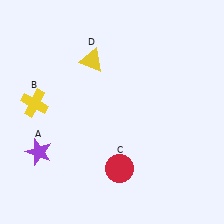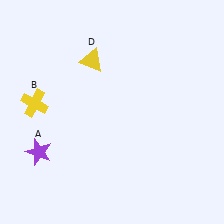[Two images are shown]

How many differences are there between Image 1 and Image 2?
There is 1 difference between the two images.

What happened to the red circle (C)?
The red circle (C) was removed in Image 2. It was in the bottom-right area of Image 1.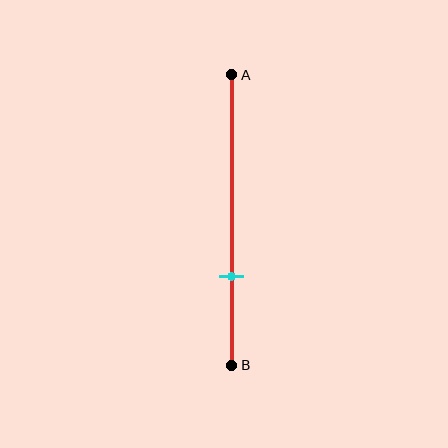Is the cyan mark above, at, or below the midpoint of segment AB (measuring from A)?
The cyan mark is below the midpoint of segment AB.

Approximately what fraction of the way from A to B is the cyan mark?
The cyan mark is approximately 70% of the way from A to B.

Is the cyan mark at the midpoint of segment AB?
No, the mark is at about 70% from A, not at the 50% midpoint.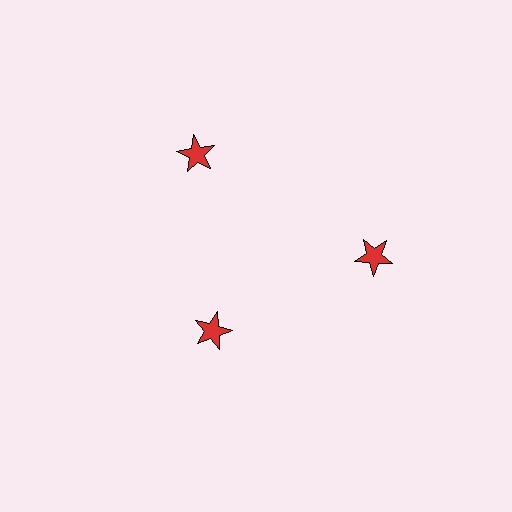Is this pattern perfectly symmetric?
No. The 3 red stars are arranged in a ring, but one element near the 7 o'clock position is pulled inward toward the center, breaking the 3-fold rotational symmetry.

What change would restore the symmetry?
The symmetry would be restored by moving it outward, back onto the ring so that all 3 stars sit at equal angles and equal distance from the center.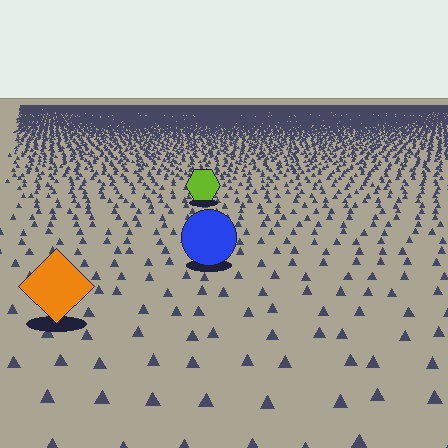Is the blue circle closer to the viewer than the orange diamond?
No. The orange diamond is closer — you can tell from the texture gradient: the ground texture is coarser near it.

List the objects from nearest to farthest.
From nearest to farthest: the orange diamond, the blue circle, the lime hexagon.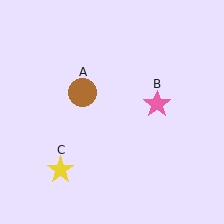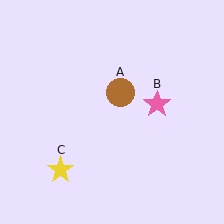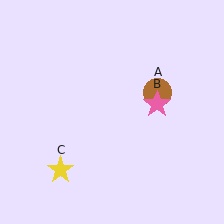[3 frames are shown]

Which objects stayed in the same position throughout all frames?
Pink star (object B) and yellow star (object C) remained stationary.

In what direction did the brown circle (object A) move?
The brown circle (object A) moved right.